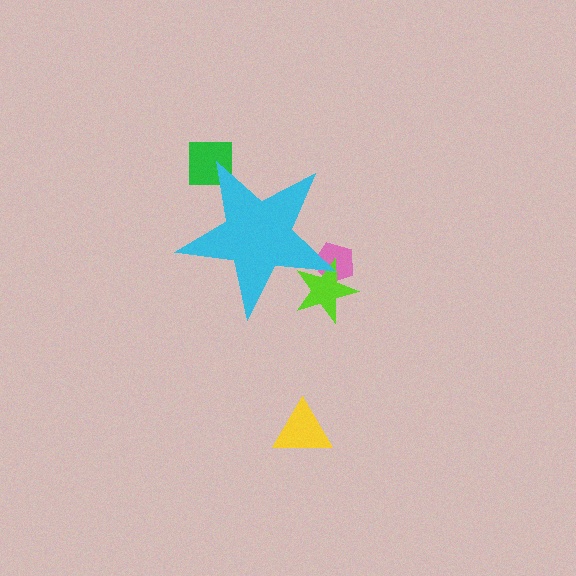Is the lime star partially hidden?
Yes, the lime star is partially hidden behind the cyan star.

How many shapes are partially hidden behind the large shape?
3 shapes are partially hidden.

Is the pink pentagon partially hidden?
Yes, the pink pentagon is partially hidden behind the cyan star.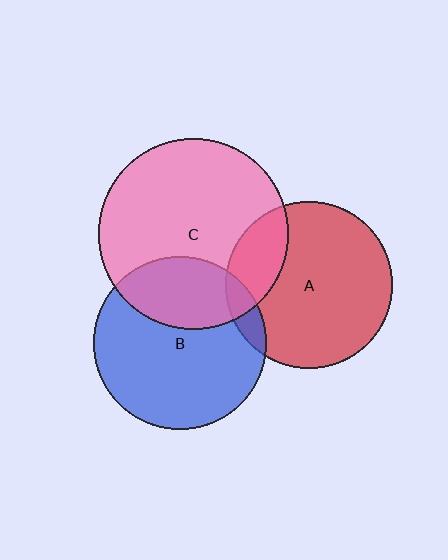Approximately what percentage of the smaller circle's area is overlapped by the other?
Approximately 10%.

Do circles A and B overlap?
Yes.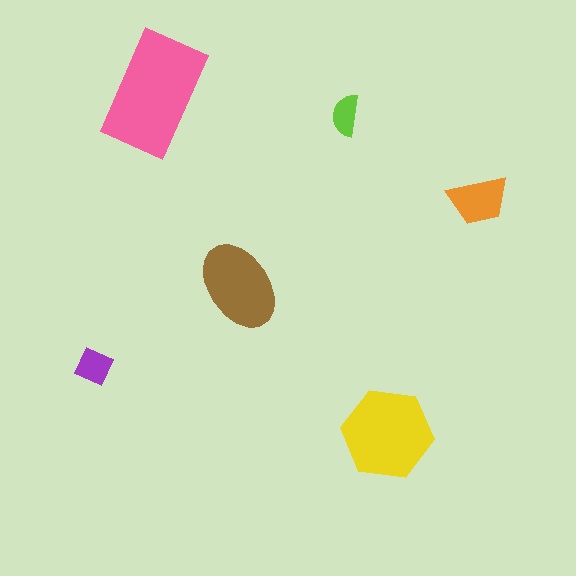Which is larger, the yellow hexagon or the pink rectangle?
The pink rectangle.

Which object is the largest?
The pink rectangle.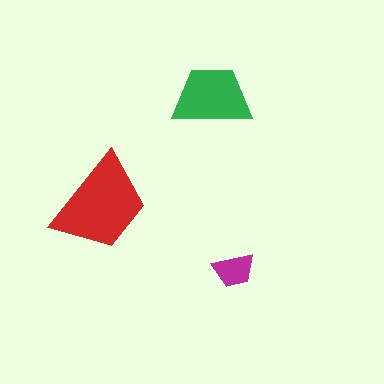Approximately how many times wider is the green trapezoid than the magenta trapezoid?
About 2 times wider.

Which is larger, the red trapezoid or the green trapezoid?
The red one.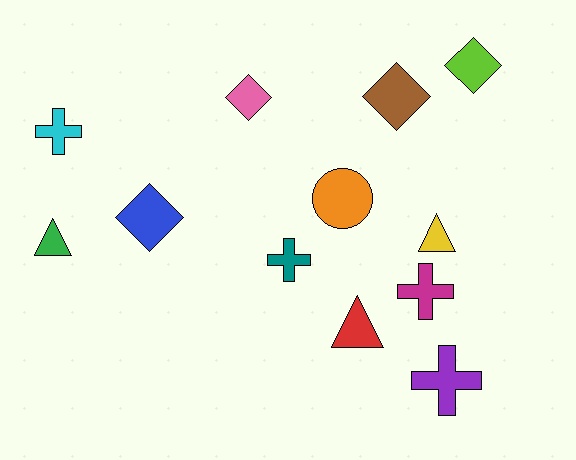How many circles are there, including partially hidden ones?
There is 1 circle.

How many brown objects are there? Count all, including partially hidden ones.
There is 1 brown object.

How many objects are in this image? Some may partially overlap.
There are 12 objects.